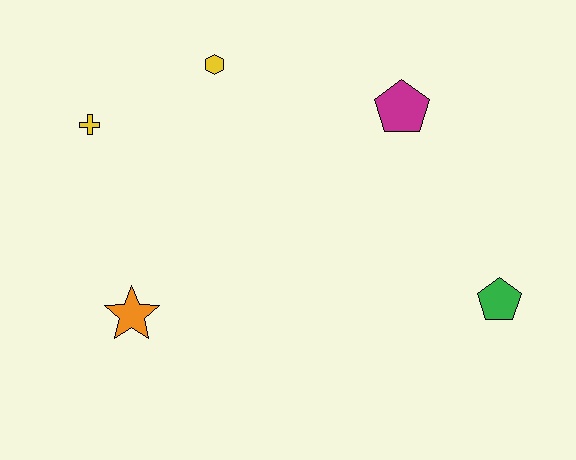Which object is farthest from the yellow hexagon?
The green pentagon is farthest from the yellow hexagon.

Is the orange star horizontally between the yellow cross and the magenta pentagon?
Yes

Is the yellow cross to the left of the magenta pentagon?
Yes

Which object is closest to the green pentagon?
The magenta pentagon is closest to the green pentagon.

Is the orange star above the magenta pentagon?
No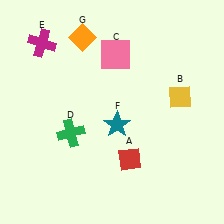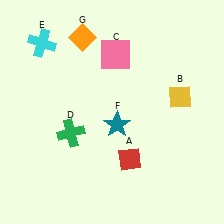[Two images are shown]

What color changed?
The cross (E) changed from magenta in Image 1 to cyan in Image 2.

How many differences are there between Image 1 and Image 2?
There is 1 difference between the two images.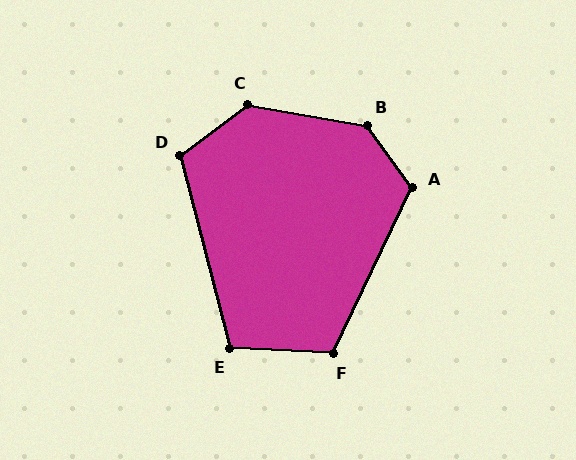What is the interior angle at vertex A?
Approximately 119 degrees (obtuse).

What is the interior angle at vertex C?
Approximately 134 degrees (obtuse).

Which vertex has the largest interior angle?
B, at approximately 135 degrees.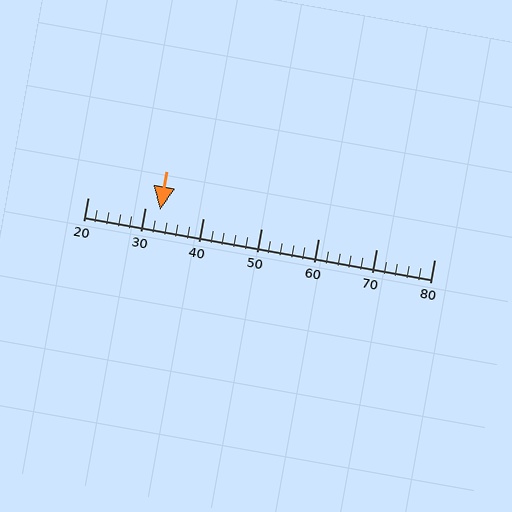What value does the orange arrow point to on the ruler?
The orange arrow points to approximately 32.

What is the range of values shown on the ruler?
The ruler shows values from 20 to 80.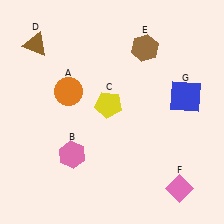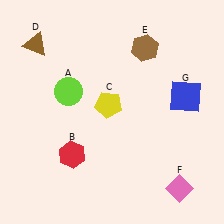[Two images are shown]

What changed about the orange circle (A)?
In Image 1, A is orange. In Image 2, it changed to lime.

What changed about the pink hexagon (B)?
In Image 1, B is pink. In Image 2, it changed to red.